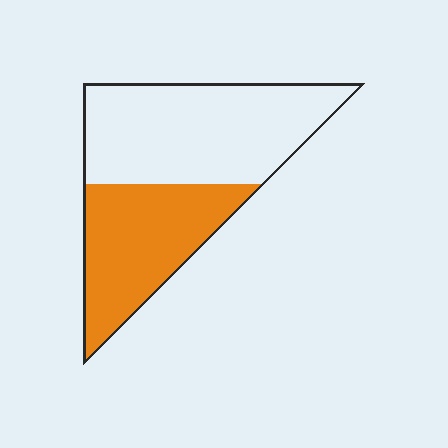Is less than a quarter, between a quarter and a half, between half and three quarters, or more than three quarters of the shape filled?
Between a quarter and a half.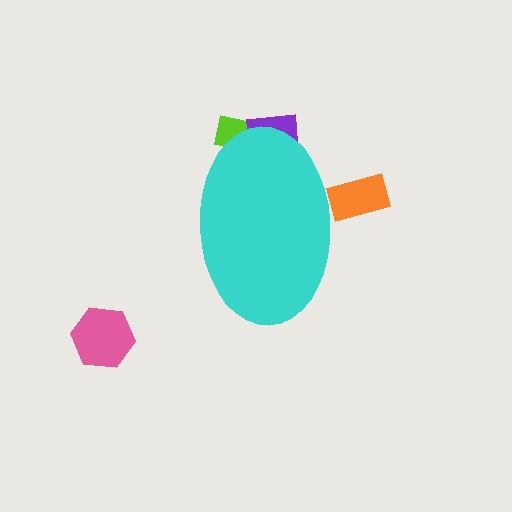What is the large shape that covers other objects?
A cyan ellipse.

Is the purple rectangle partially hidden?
Yes, the purple rectangle is partially hidden behind the cyan ellipse.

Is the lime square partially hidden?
Yes, the lime square is partially hidden behind the cyan ellipse.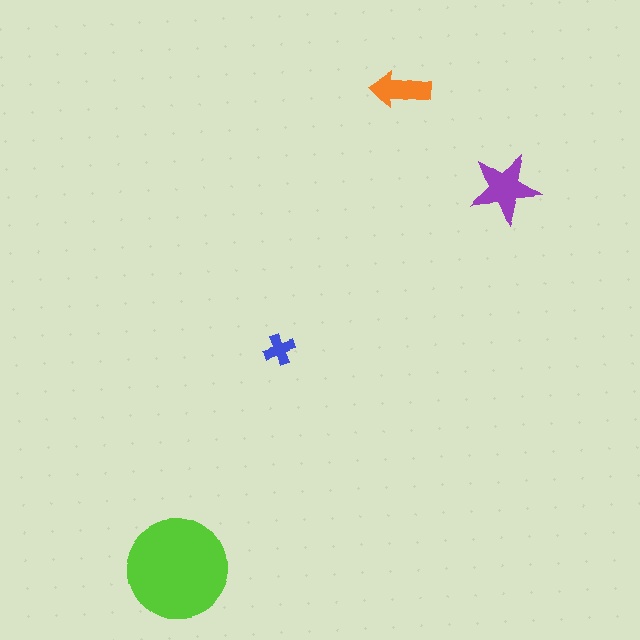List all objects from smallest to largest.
The blue cross, the orange arrow, the purple star, the lime circle.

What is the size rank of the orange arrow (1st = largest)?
3rd.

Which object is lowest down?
The lime circle is bottommost.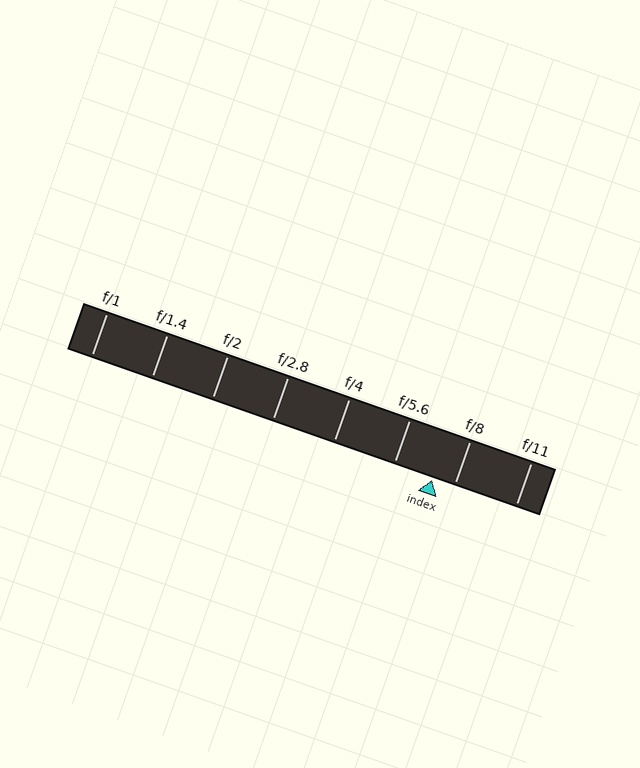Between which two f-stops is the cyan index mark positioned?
The index mark is between f/5.6 and f/8.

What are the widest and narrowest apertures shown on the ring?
The widest aperture shown is f/1 and the narrowest is f/11.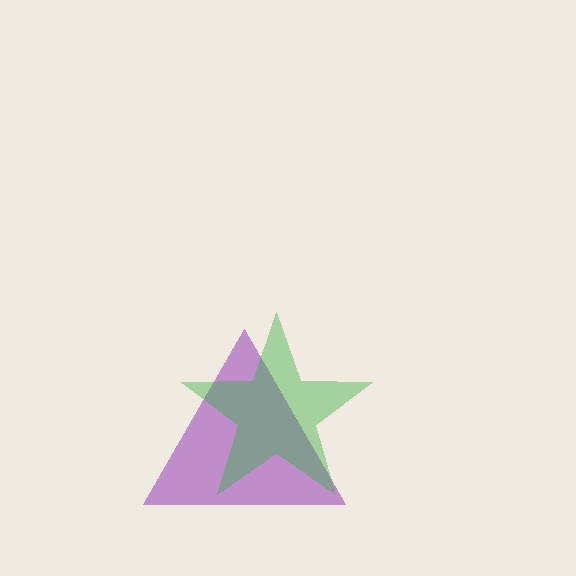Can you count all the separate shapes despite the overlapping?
Yes, there are 2 separate shapes.